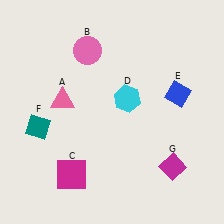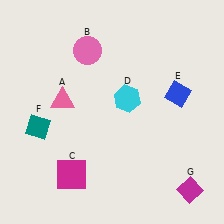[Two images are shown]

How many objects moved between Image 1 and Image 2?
1 object moved between the two images.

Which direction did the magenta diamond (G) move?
The magenta diamond (G) moved down.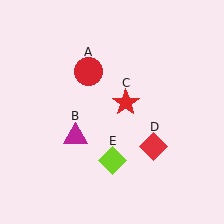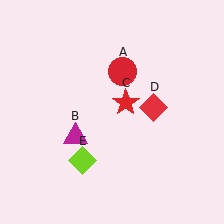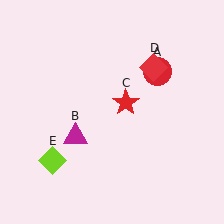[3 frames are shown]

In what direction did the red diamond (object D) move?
The red diamond (object D) moved up.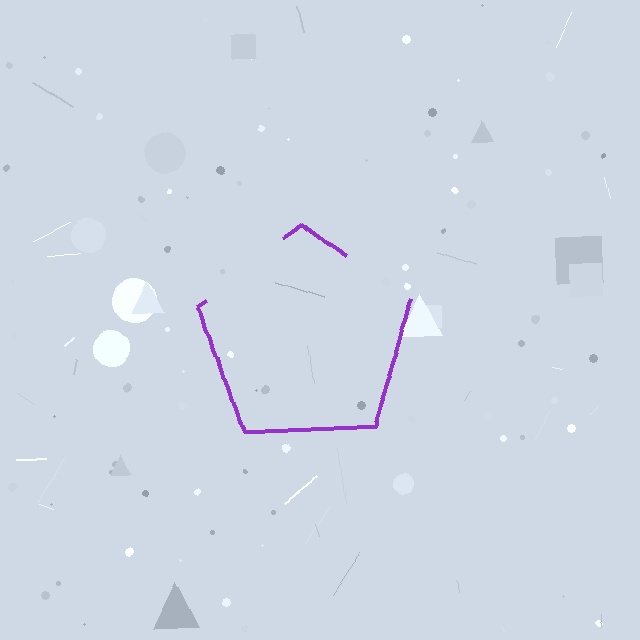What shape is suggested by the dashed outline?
The dashed outline suggests a pentagon.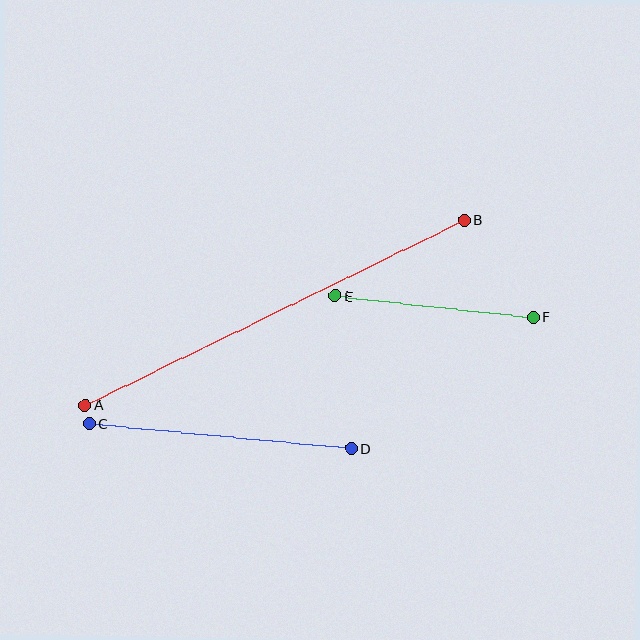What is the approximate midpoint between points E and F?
The midpoint is at approximately (434, 307) pixels.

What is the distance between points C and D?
The distance is approximately 263 pixels.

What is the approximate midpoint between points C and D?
The midpoint is at approximately (220, 436) pixels.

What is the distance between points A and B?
The distance is approximately 422 pixels.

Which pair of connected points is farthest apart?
Points A and B are farthest apart.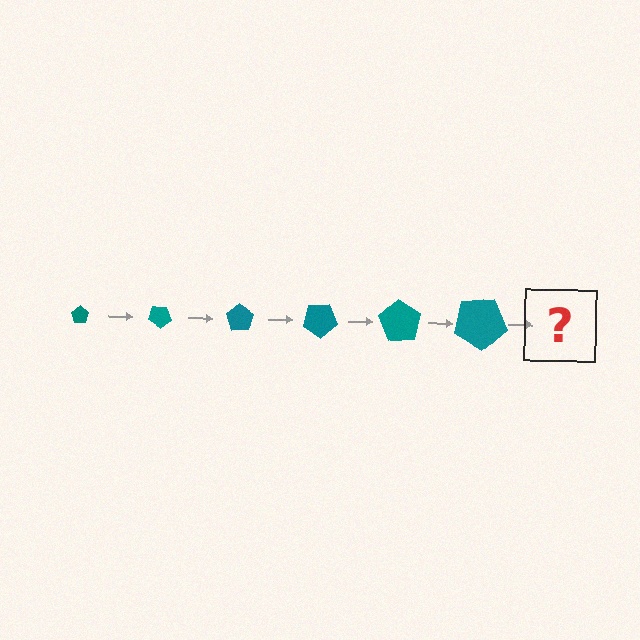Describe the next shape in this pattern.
It should be a pentagon, larger than the previous one and rotated 210 degrees from the start.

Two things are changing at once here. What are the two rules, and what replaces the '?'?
The two rules are that the pentagon grows larger each step and it rotates 35 degrees each step. The '?' should be a pentagon, larger than the previous one and rotated 210 degrees from the start.